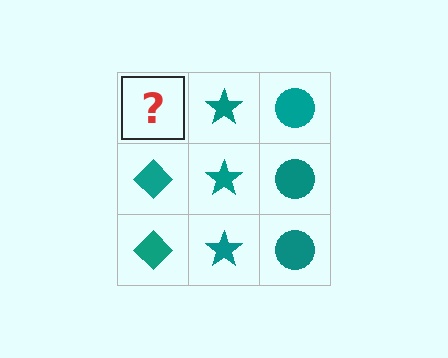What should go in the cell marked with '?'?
The missing cell should contain a teal diamond.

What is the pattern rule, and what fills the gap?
The rule is that each column has a consistent shape. The gap should be filled with a teal diamond.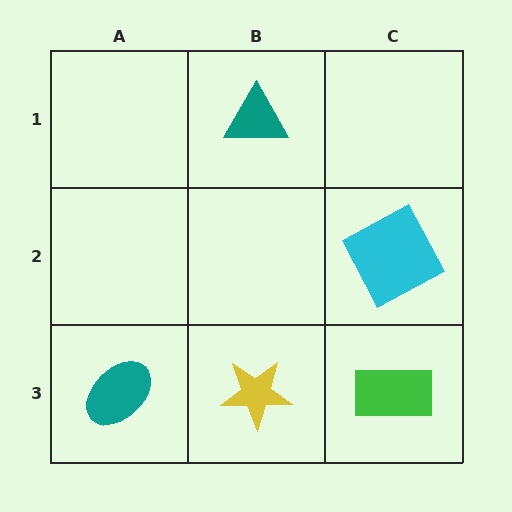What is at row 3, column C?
A green rectangle.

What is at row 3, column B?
A yellow star.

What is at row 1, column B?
A teal triangle.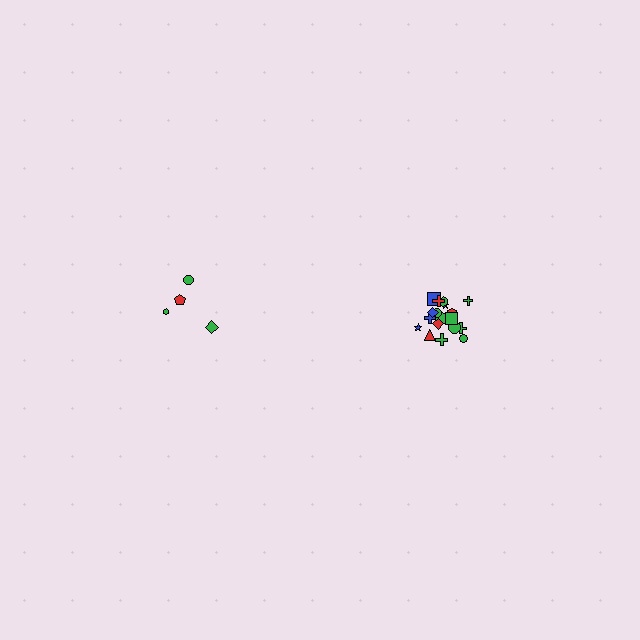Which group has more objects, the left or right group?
The right group.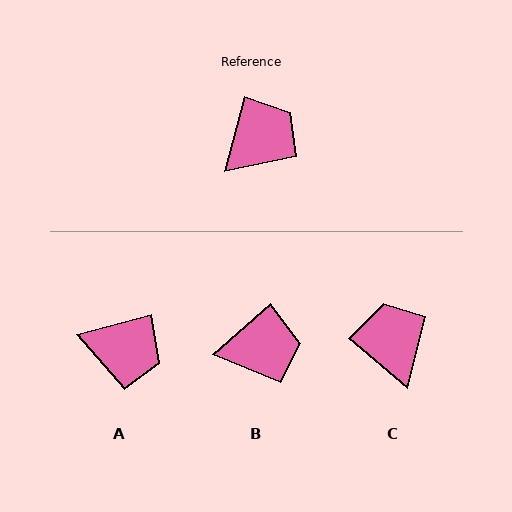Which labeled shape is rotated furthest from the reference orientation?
C, about 65 degrees away.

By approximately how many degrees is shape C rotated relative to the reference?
Approximately 65 degrees counter-clockwise.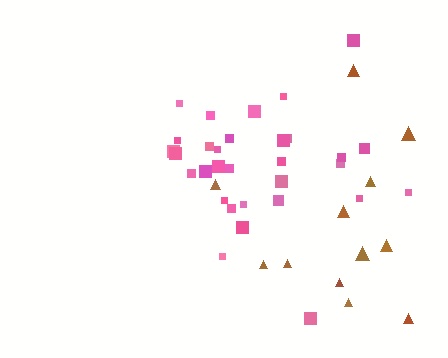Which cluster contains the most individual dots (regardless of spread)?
Pink (31).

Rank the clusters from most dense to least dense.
pink, brown.